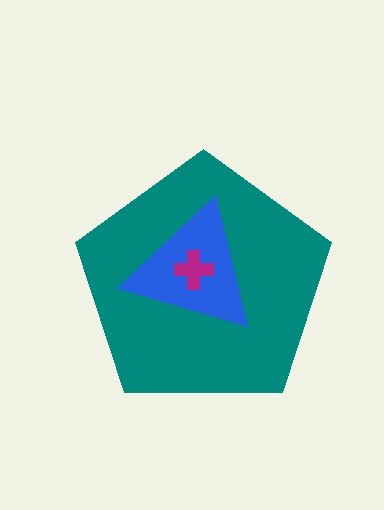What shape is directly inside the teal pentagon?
The blue triangle.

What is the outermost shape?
The teal pentagon.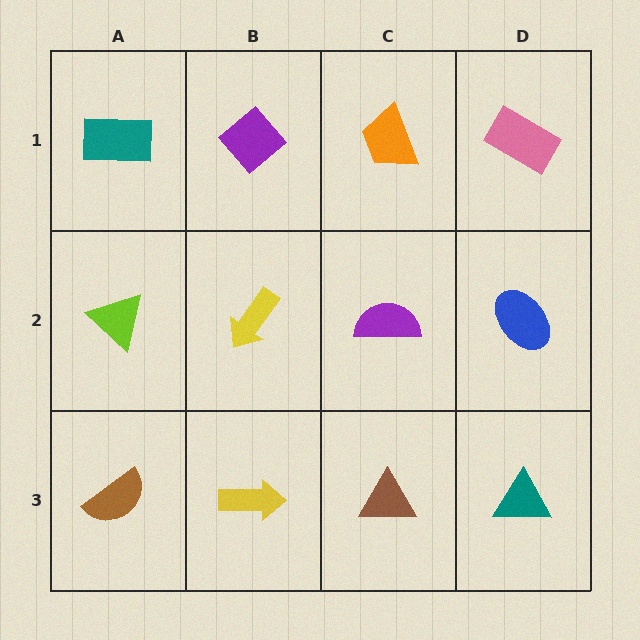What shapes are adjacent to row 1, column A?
A lime triangle (row 2, column A), a purple diamond (row 1, column B).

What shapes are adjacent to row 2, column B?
A purple diamond (row 1, column B), a yellow arrow (row 3, column B), a lime triangle (row 2, column A), a purple semicircle (row 2, column C).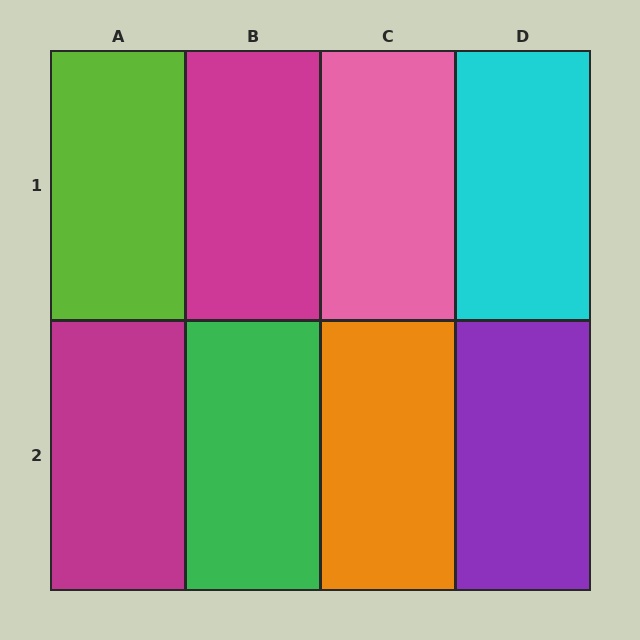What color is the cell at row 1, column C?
Pink.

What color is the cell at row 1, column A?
Lime.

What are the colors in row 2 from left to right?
Magenta, green, orange, purple.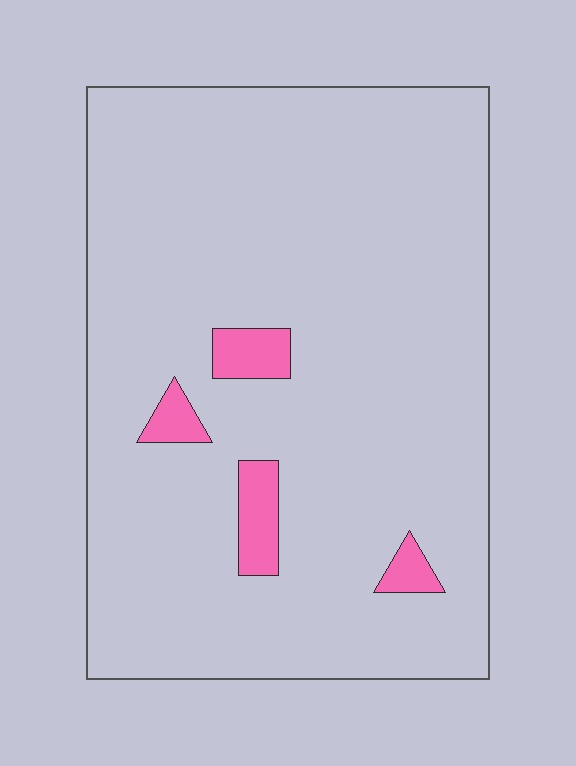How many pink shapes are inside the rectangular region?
4.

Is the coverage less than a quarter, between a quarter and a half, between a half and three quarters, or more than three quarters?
Less than a quarter.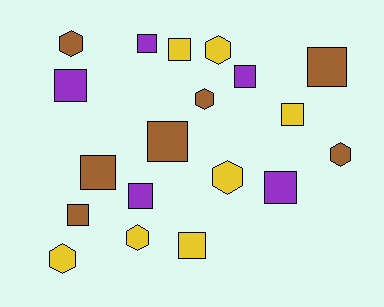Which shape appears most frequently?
Square, with 12 objects.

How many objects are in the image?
There are 19 objects.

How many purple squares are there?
There are 5 purple squares.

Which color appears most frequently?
Brown, with 7 objects.